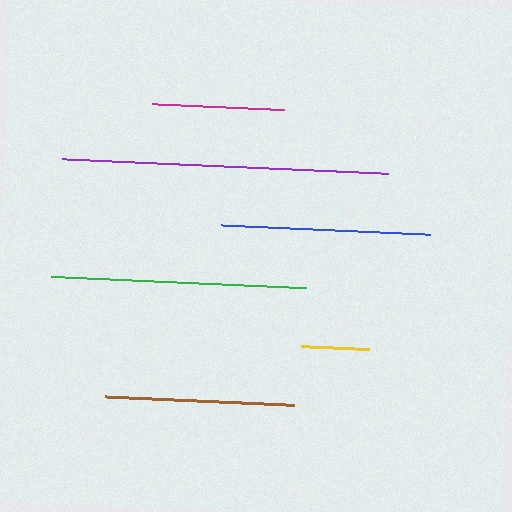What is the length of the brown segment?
The brown segment is approximately 191 pixels long.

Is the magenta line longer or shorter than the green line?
The green line is longer than the magenta line.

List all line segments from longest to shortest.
From longest to shortest: purple, green, blue, brown, magenta, yellow.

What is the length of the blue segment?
The blue segment is approximately 209 pixels long.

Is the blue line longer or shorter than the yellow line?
The blue line is longer than the yellow line.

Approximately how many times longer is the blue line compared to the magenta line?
The blue line is approximately 1.6 times the length of the magenta line.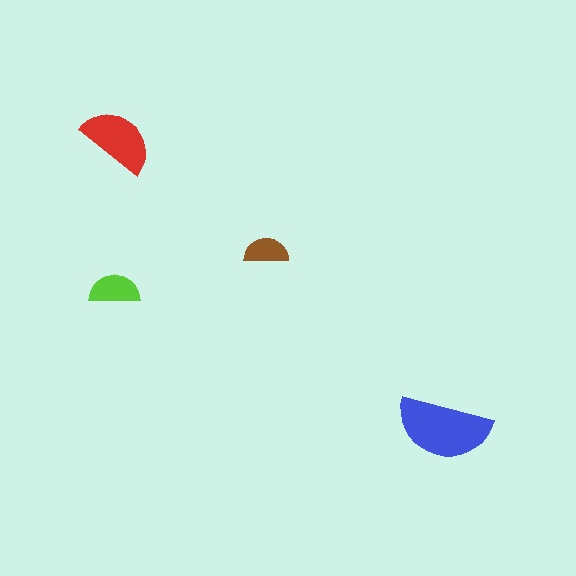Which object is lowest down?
The blue semicircle is bottommost.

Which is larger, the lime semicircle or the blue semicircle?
The blue one.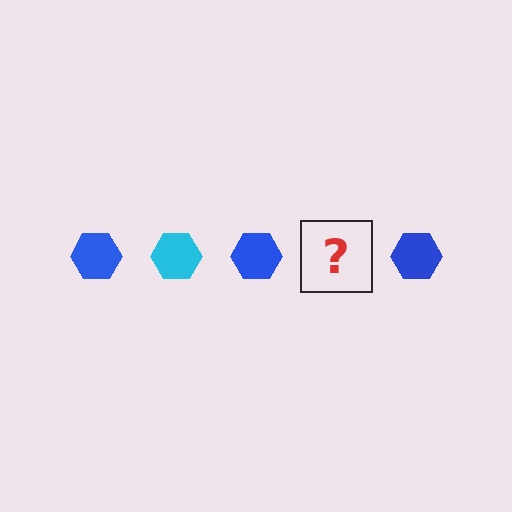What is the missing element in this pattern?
The missing element is a cyan hexagon.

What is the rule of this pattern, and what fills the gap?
The rule is that the pattern cycles through blue, cyan hexagons. The gap should be filled with a cyan hexagon.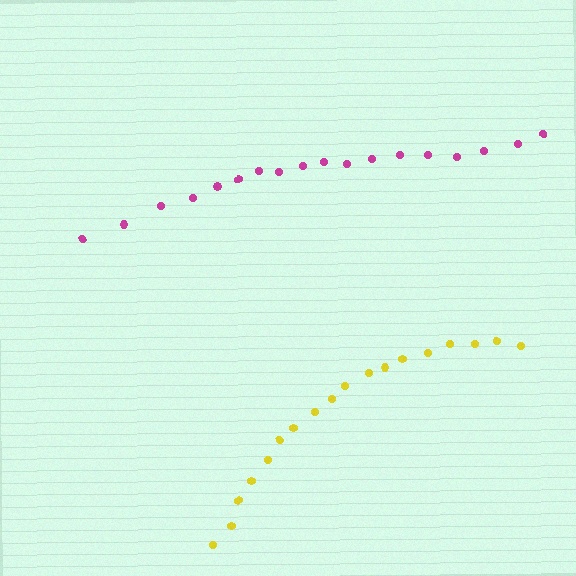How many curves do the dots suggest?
There are 2 distinct paths.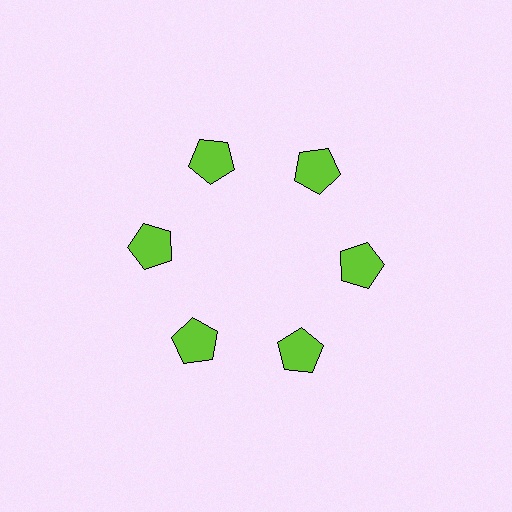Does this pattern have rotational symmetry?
Yes, this pattern has 6-fold rotational symmetry. It looks the same after rotating 60 degrees around the center.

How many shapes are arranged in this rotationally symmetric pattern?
There are 6 shapes, arranged in 6 groups of 1.